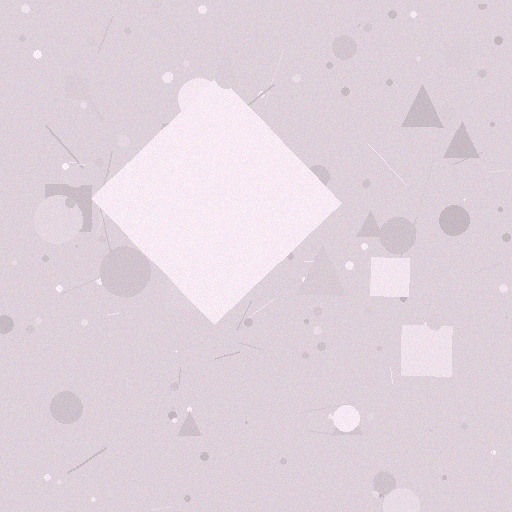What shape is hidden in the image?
A diamond is hidden in the image.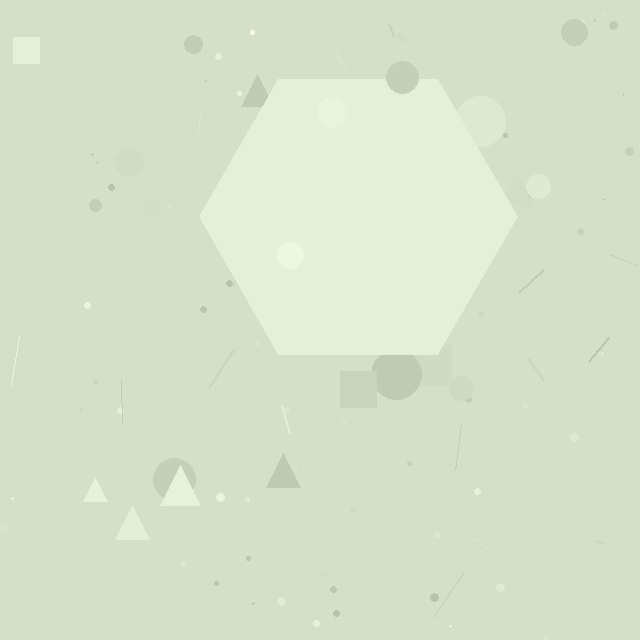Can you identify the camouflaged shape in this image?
The camouflaged shape is a hexagon.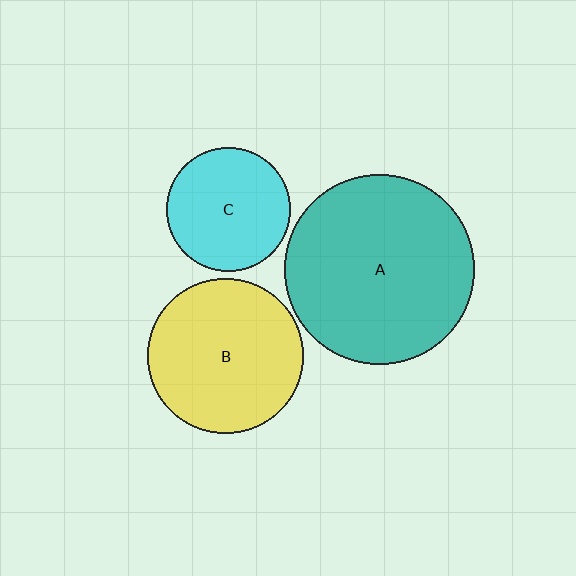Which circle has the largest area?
Circle A (teal).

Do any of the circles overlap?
No, none of the circles overlap.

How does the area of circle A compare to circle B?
Approximately 1.5 times.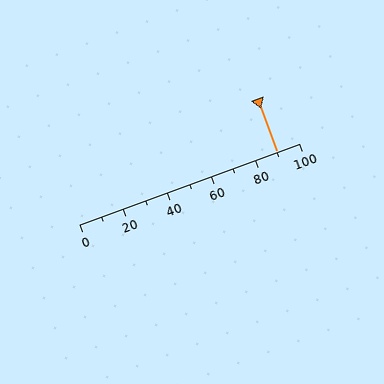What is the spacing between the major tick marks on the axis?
The major ticks are spaced 20 apart.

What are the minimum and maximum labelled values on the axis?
The axis runs from 0 to 100.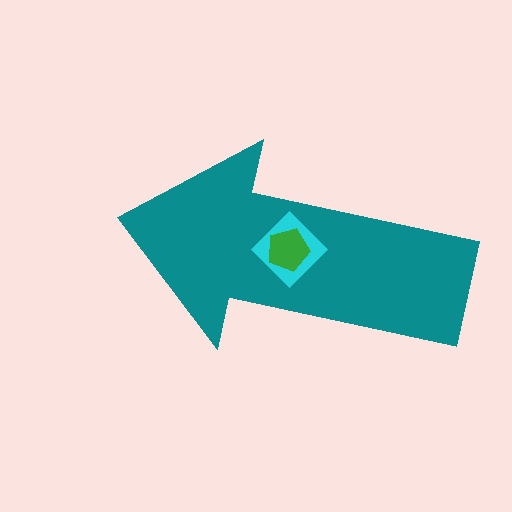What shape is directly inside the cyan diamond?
The green pentagon.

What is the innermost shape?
The green pentagon.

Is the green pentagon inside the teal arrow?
Yes.